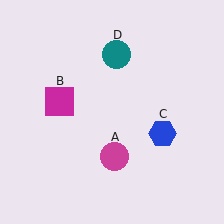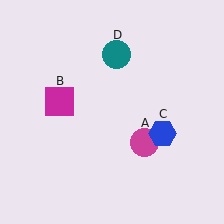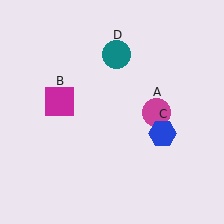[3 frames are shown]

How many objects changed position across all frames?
1 object changed position: magenta circle (object A).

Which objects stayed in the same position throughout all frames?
Magenta square (object B) and blue hexagon (object C) and teal circle (object D) remained stationary.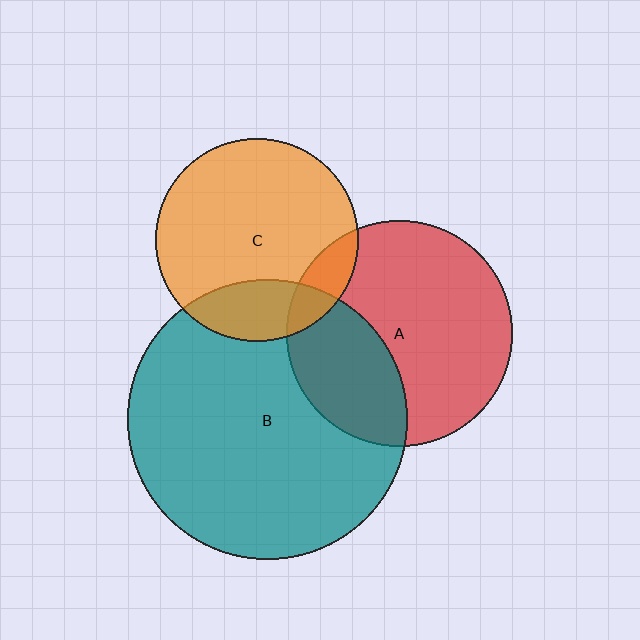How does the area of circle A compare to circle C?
Approximately 1.2 times.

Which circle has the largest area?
Circle B (teal).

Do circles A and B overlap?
Yes.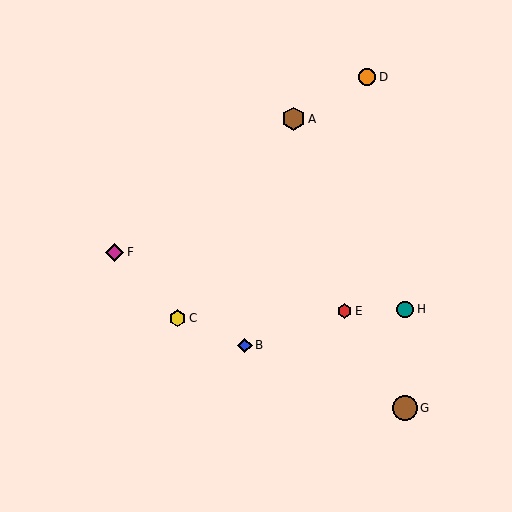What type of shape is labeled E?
Shape E is a red hexagon.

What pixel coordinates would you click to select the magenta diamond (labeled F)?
Click at (114, 252) to select the magenta diamond F.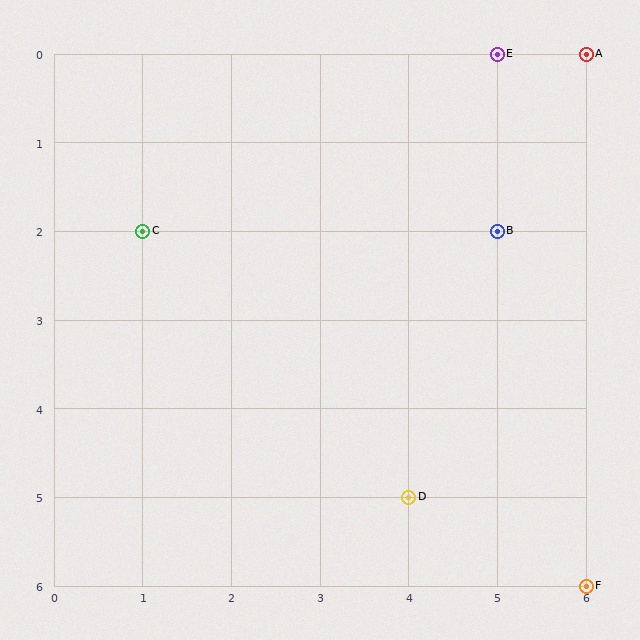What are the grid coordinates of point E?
Point E is at grid coordinates (5, 0).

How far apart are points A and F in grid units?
Points A and F are 6 rows apart.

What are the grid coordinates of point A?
Point A is at grid coordinates (6, 0).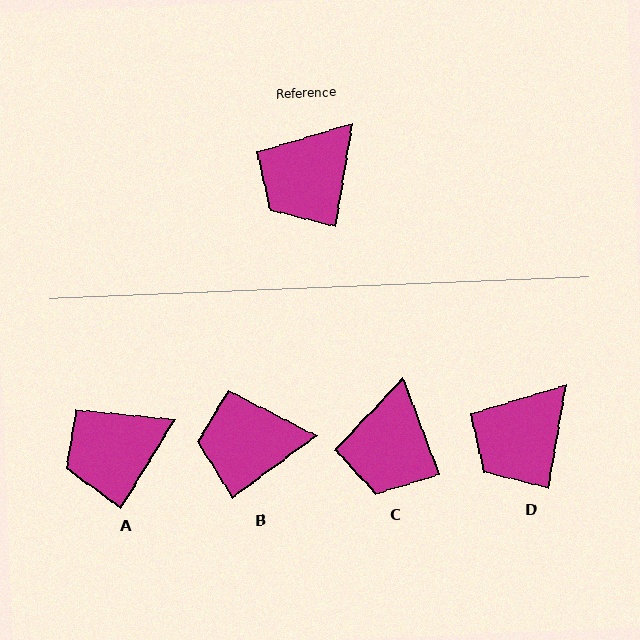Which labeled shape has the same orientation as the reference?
D.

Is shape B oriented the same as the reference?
No, it is off by about 44 degrees.